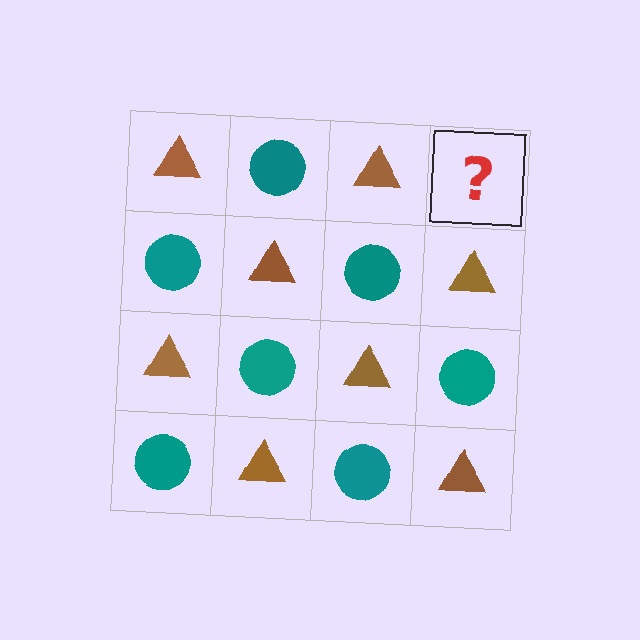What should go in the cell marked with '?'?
The missing cell should contain a teal circle.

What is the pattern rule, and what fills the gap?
The rule is that it alternates brown triangle and teal circle in a checkerboard pattern. The gap should be filled with a teal circle.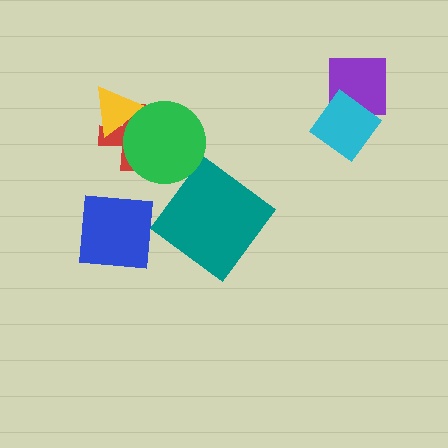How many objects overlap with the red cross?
2 objects overlap with the red cross.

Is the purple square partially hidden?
Yes, it is partially covered by another shape.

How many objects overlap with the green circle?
2 objects overlap with the green circle.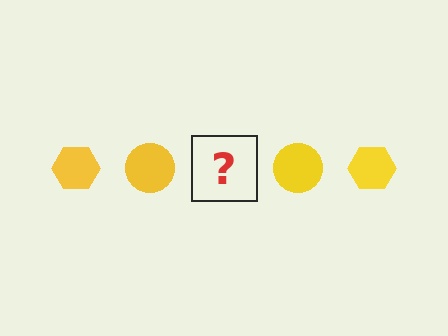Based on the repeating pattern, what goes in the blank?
The blank should be a yellow hexagon.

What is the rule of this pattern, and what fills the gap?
The rule is that the pattern cycles through hexagon, circle shapes in yellow. The gap should be filled with a yellow hexagon.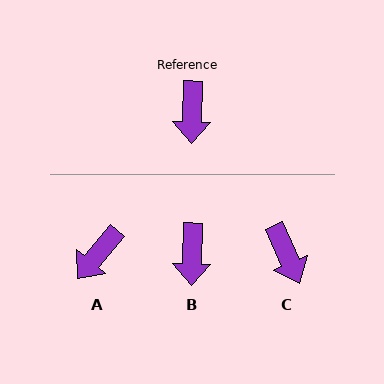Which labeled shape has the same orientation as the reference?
B.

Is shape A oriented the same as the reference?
No, it is off by about 39 degrees.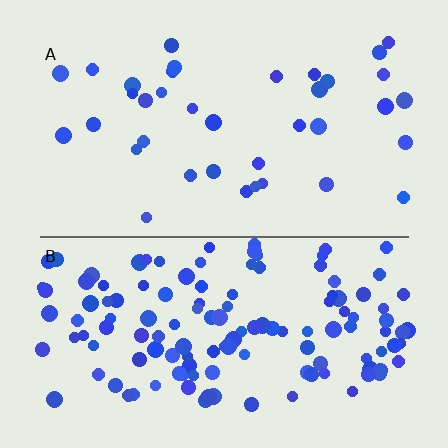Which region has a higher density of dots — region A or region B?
B (the bottom).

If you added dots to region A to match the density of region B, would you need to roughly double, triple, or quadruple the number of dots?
Approximately quadruple.